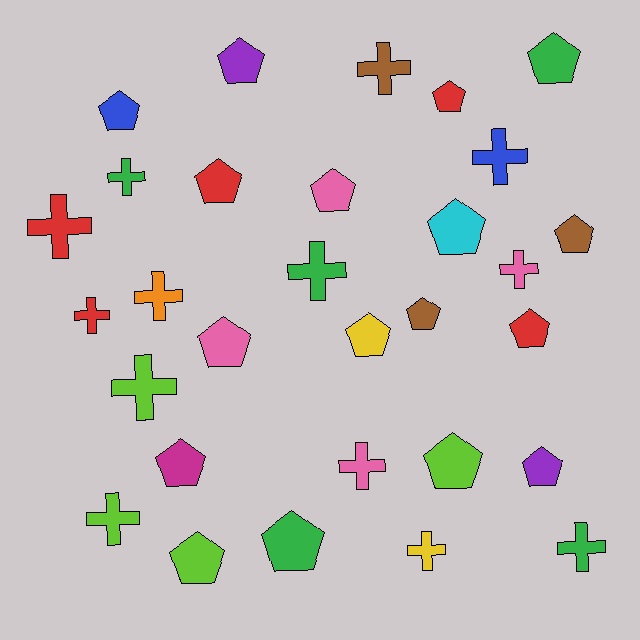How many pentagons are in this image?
There are 17 pentagons.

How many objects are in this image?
There are 30 objects.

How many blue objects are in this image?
There are 2 blue objects.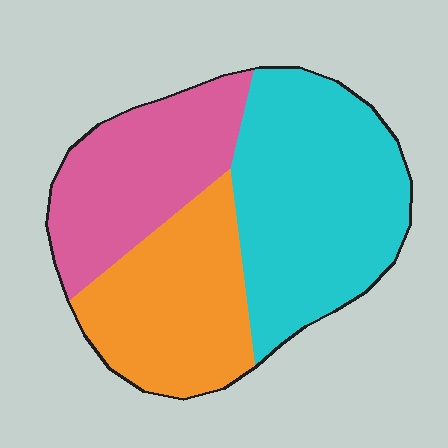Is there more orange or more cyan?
Cyan.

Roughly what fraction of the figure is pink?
Pink covers around 30% of the figure.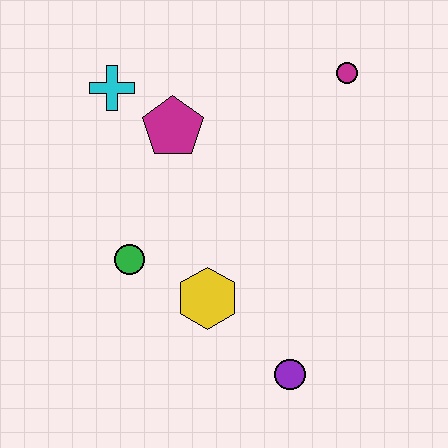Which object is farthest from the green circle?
The magenta circle is farthest from the green circle.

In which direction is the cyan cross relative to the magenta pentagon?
The cyan cross is to the left of the magenta pentagon.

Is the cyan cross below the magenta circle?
Yes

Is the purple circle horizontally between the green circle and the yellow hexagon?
No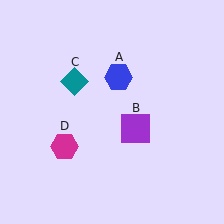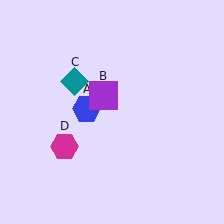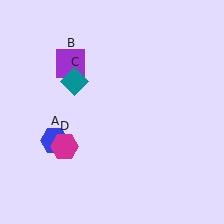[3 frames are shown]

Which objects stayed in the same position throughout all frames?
Teal diamond (object C) and magenta hexagon (object D) remained stationary.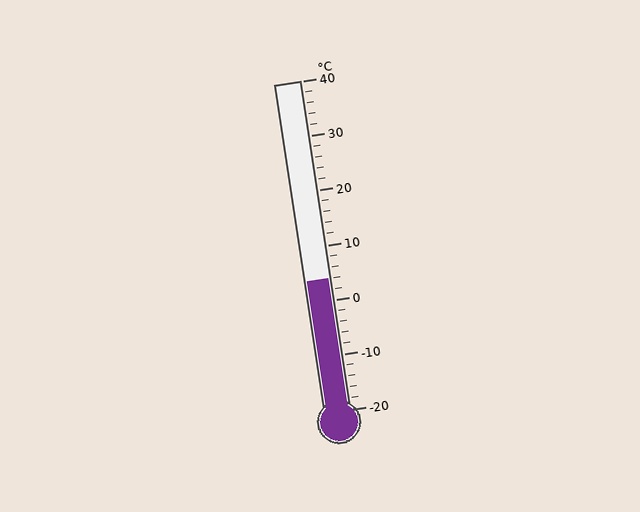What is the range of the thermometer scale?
The thermometer scale ranges from -20°C to 40°C.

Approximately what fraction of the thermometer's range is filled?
The thermometer is filled to approximately 40% of its range.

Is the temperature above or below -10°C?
The temperature is above -10°C.